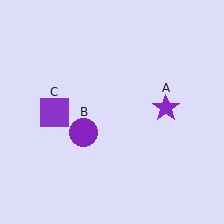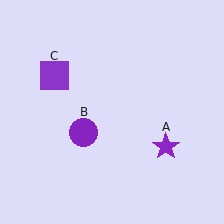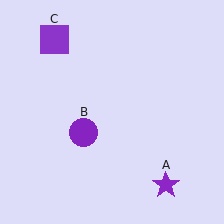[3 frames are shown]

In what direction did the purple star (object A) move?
The purple star (object A) moved down.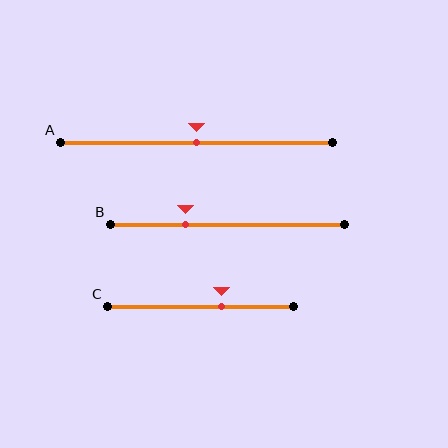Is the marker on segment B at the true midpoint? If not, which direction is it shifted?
No, the marker on segment B is shifted to the left by about 18% of the segment length.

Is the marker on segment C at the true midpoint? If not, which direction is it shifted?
No, the marker on segment C is shifted to the right by about 11% of the segment length.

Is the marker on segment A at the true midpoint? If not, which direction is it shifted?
Yes, the marker on segment A is at the true midpoint.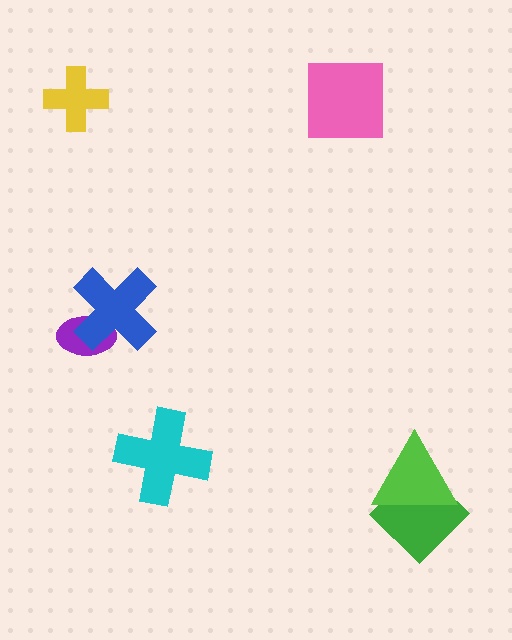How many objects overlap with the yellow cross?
0 objects overlap with the yellow cross.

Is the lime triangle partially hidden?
No, no other shape covers it.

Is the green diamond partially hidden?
Yes, it is partially covered by another shape.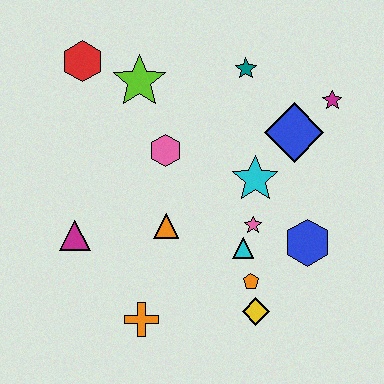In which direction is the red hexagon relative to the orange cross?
The red hexagon is above the orange cross.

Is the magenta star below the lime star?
Yes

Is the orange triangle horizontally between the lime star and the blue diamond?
Yes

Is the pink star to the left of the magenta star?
Yes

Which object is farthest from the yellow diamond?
The red hexagon is farthest from the yellow diamond.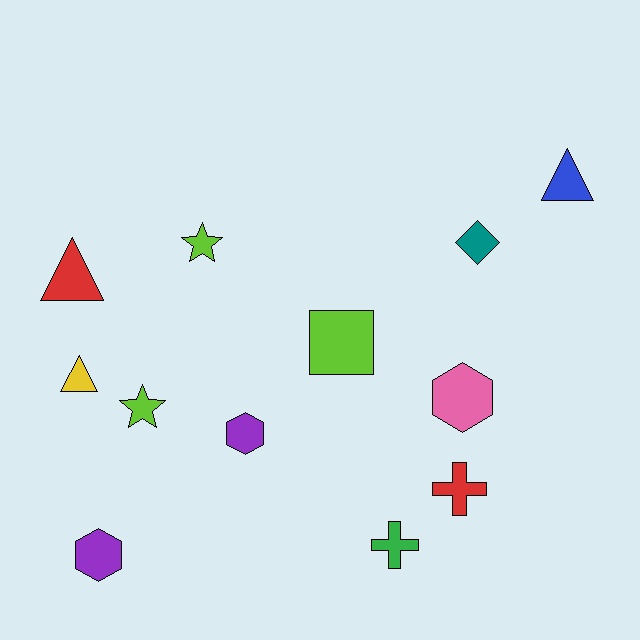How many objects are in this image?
There are 12 objects.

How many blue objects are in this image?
There is 1 blue object.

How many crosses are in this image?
There are 2 crosses.